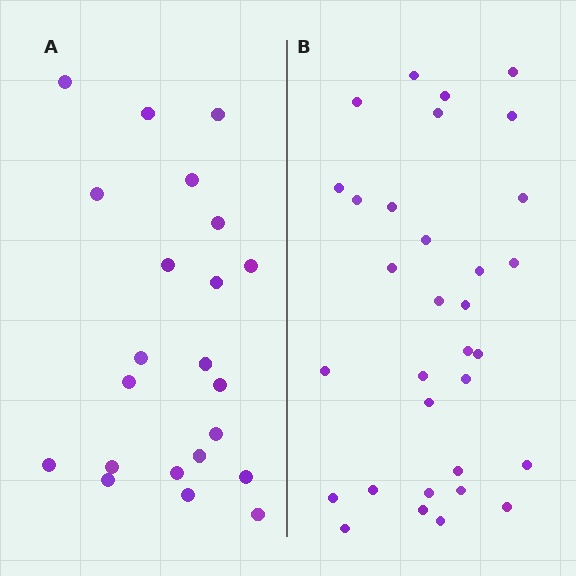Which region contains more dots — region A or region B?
Region B (the right region) has more dots.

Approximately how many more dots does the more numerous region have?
Region B has roughly 10 or so more dots than region A.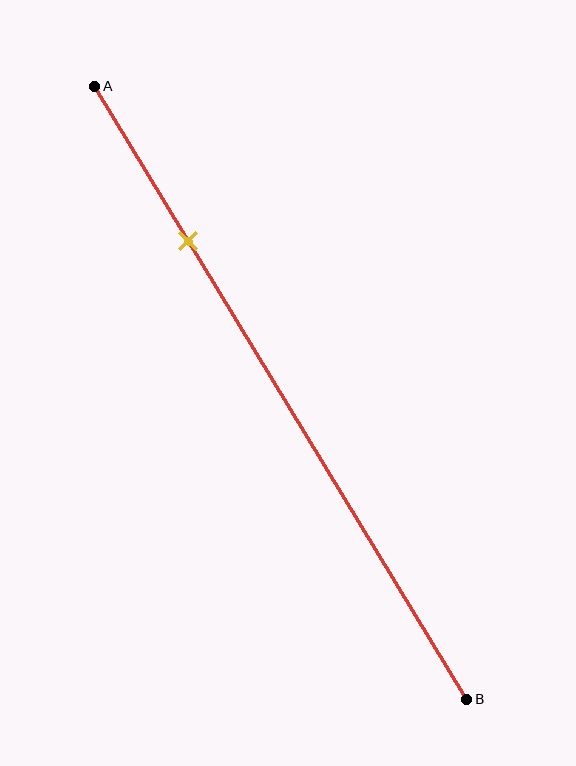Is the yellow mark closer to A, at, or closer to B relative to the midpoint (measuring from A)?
The yellow mark is closer to point A than the midpoint of segment AB.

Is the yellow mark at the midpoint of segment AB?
No, the mark is at about 25% from A, not at the 50% midpoint.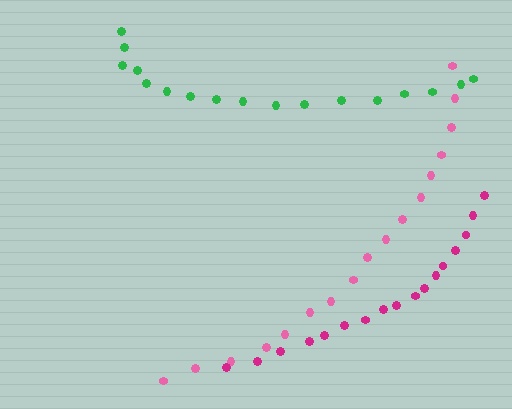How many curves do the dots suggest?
There are 3 distinct paths.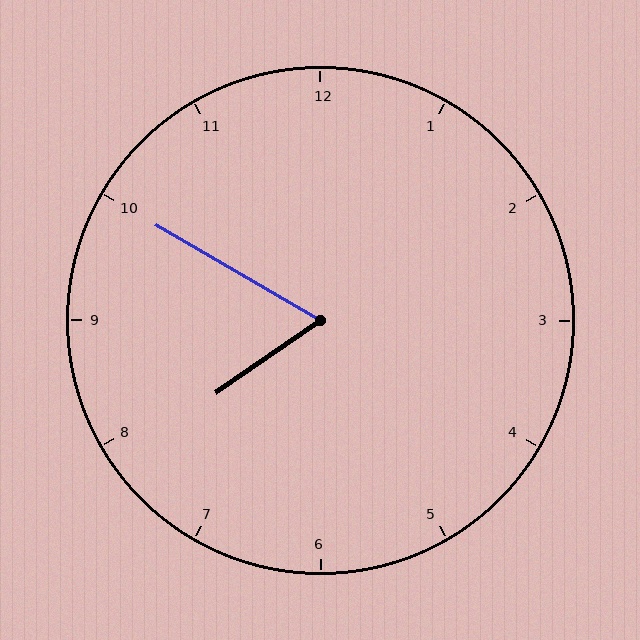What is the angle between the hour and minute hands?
Approximately 65 degrees.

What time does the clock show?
7:50.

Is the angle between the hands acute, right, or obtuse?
It is acute.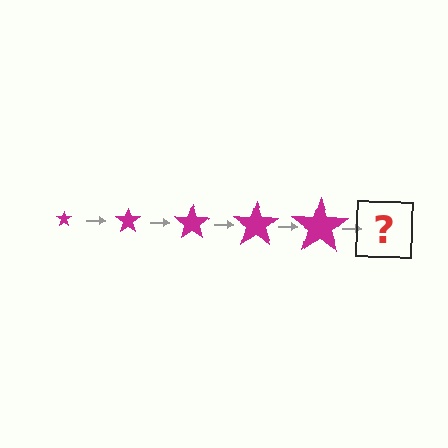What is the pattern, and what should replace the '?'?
The pattern is that the star gets progressively larger each step. The '?' should be a magenta star, larger than the previous one.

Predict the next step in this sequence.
The next step is a magenta star, larger than the previous one.